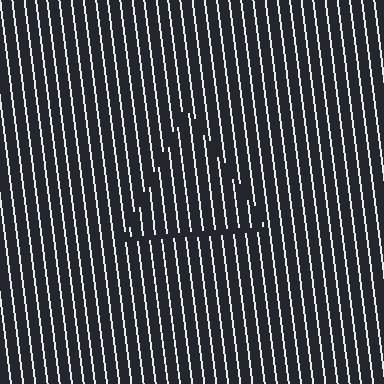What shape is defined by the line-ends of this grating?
An illusory triangle. The interior of the shape contains the same grating, shifted by half a period — the contour is defined by the phase discontinuity where line-ends from the inner and outer gratings abut.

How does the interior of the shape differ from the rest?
The interior of the shape contains the same grating, shifted by half a period — the contour is defined by the phase discontinuity where line-ends from the inner and outer gratings abut.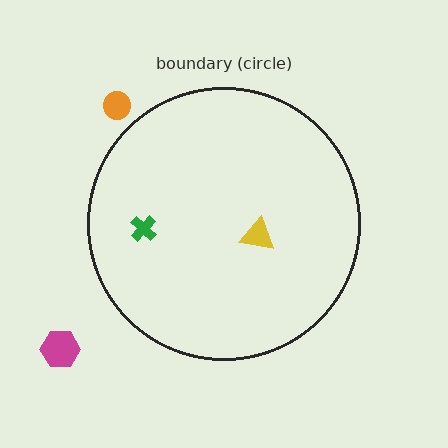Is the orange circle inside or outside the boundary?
Outside.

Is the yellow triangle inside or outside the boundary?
Inside.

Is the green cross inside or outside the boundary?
Inside.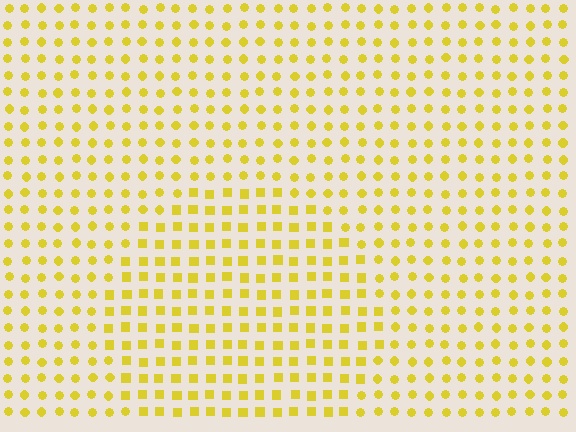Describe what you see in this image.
The image is filled with small yellow elements arranged in a uniform grid. A circle-shaped region contains squares, while the surrounding area contains circles. The boundary is defined purely by the change in element shape.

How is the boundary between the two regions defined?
The boundary is defined by a change in element shape: squares inside vs. circles outside. All elements share the same color and spacing.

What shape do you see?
I see a circle.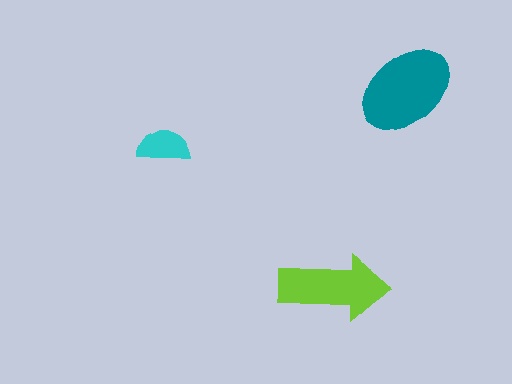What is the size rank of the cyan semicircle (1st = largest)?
3rd.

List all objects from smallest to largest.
The cyan semicircle, the lime arrow, the teal ellipse.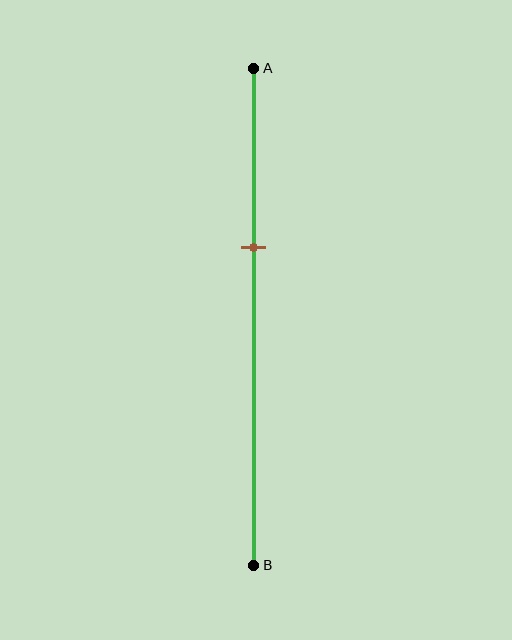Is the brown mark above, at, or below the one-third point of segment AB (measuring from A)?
The brown mark is approximately at the one-third point of segment AB.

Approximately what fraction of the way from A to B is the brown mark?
The brown mark is approximately 35% of the way from A to B.